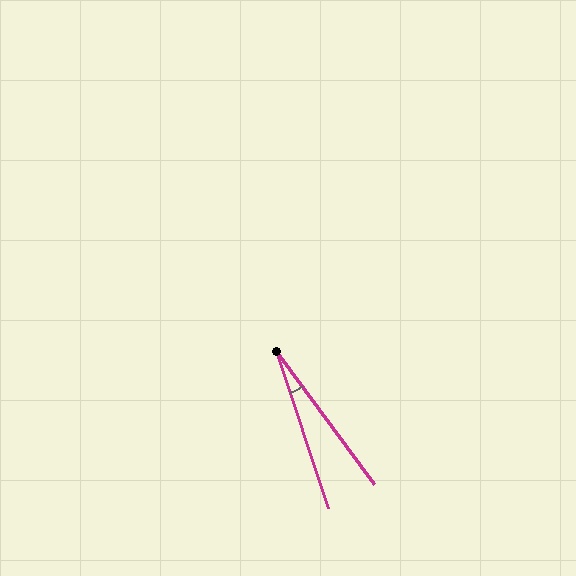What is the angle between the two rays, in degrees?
Approximately 18 degrees.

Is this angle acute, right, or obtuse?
It is acute.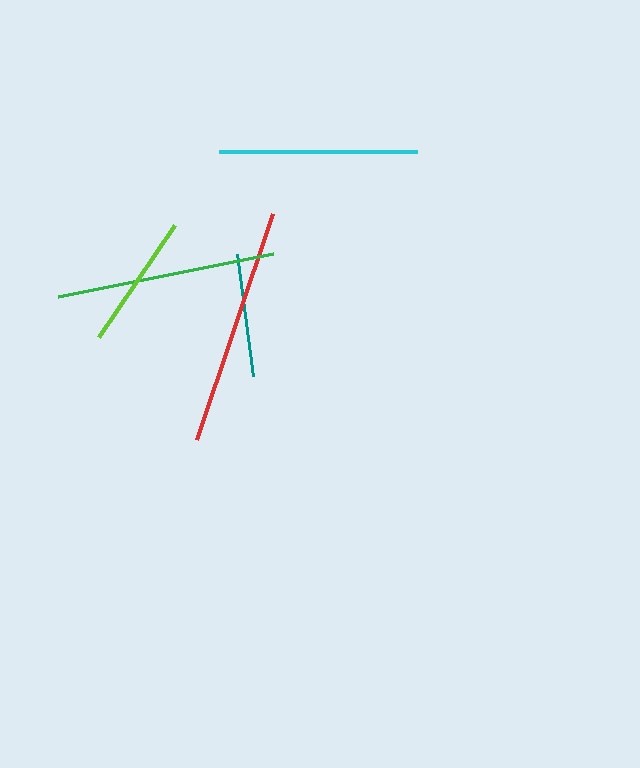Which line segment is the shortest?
The teal line is the shortest at approximately 123 pixels.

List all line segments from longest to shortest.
From longest to shortest: red, green, cyan, lime, teal.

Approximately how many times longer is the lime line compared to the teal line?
The lime line is approximately 1.1 times the length of the teal line.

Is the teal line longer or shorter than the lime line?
The lime line is longer than the teal line.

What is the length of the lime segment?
The lime segment is approximately 136 pixels long.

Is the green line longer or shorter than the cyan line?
The green line is longer than the cyan line.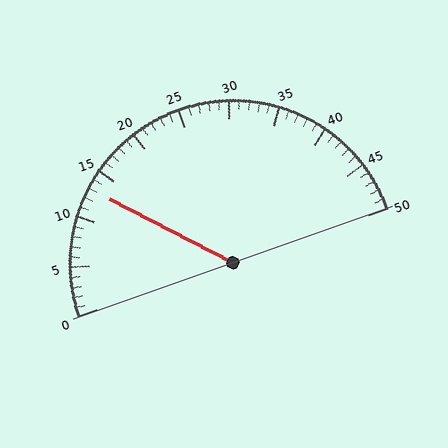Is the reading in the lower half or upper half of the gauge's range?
The reading is in the lower half of the range (0 to 50).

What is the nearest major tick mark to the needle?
The nearest major tick mark is 15.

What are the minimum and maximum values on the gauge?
The gauge ranges from 0 to 50.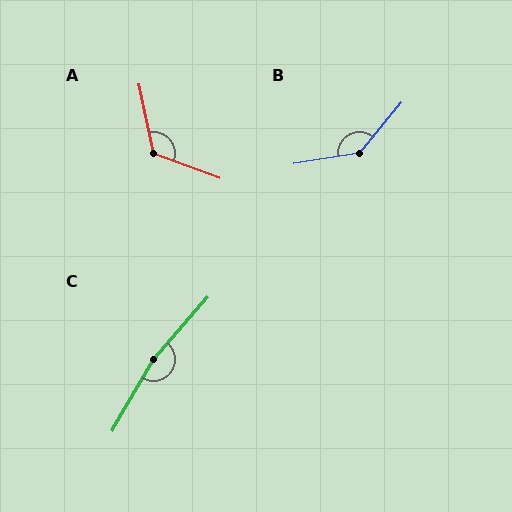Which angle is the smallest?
A, at approximately 122 degrees.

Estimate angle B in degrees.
Approximately 139 degrees.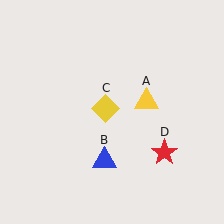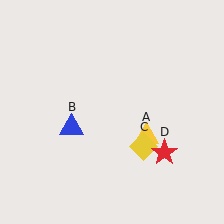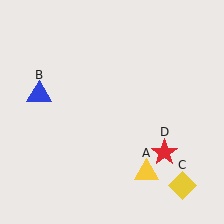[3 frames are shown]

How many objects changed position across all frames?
3 objects changed position: yellow triangle (object A), blue triangle (object B), yellow diamond (object C).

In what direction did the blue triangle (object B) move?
The blue triangle (object B) moved up and to the left.